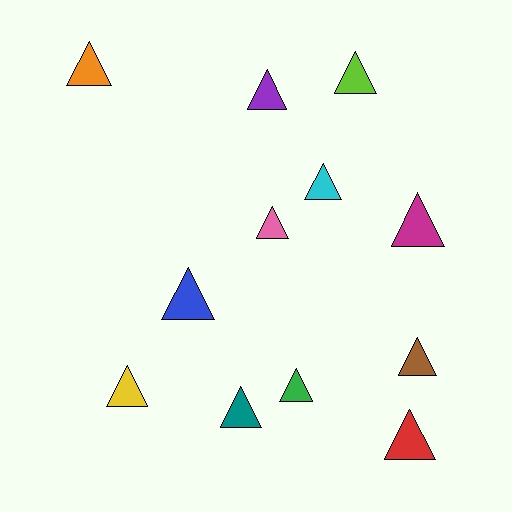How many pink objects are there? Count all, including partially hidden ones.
There is 1 pink object.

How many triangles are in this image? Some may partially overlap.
There are 12 triangles.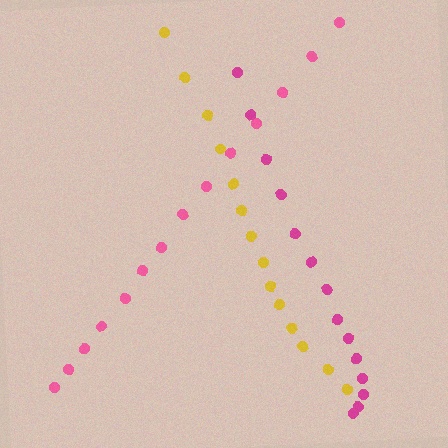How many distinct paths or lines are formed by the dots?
There are 3 distinct paths.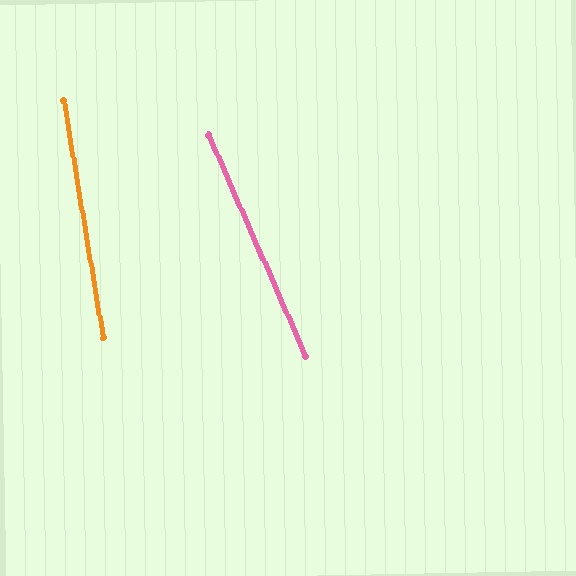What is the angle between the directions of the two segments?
Approximately 15 degrees.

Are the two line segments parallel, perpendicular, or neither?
Neither parallel nor perpendicular — they differ by about 15°.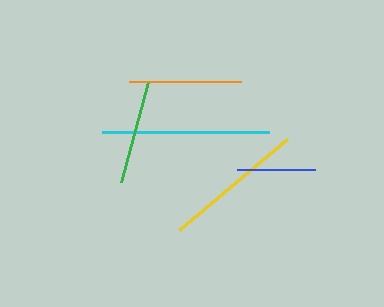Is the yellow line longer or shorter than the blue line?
The yellow line is longer than the blue line.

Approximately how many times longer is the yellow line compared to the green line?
The yellow line is approximately 1.4 times the length of the green line.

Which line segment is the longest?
The cyan line is the longest at approximately 167 pixels.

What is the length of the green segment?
The green segment is approximately 103 pixels long.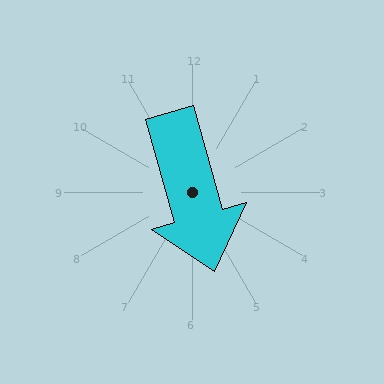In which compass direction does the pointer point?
South.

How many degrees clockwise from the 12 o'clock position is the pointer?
Approximately 164 degrees.